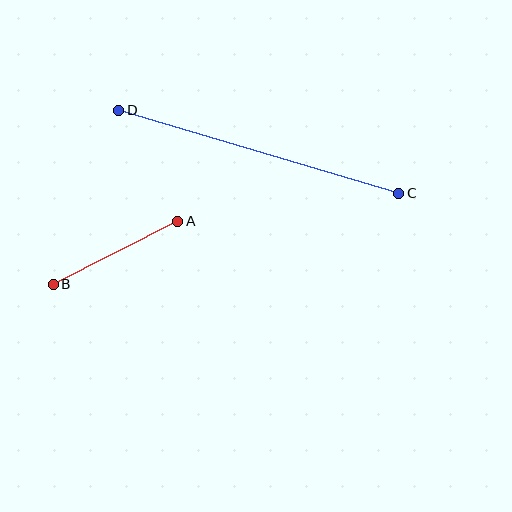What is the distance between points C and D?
The distance is approximately 292 pixels.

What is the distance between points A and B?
The distance is approximately 139 pixels.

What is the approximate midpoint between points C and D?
The midpoint is at approximately (259, 152) pixels.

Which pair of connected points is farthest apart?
Points C and D are farthest apart.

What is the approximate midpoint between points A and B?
The midpoint is at approximately (116, 253) pixels.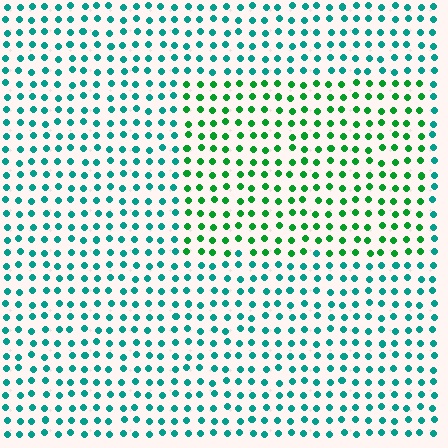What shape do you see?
I see a rectangle.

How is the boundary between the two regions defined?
The boundary is defined purely by a slight shift in hue (about 40 degrees). Spacing, size, and orientation are identical on both sides.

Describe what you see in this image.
The image is filled with small teal elements in a uniform arrangement. A rectangle-shaped region is visible where the elements are tinted to a slightly different hue, forming a subtle color boundary.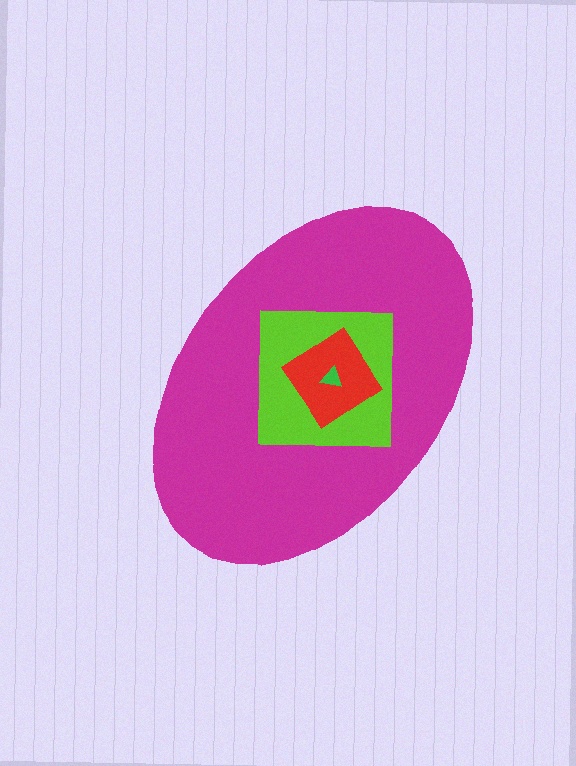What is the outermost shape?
The magenta ellipse.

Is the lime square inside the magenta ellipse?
Yes.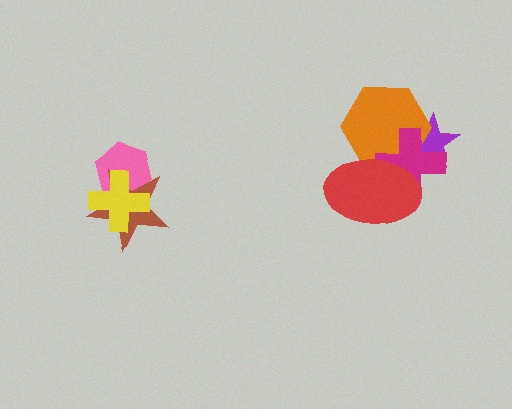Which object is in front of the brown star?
The yellow cross is in front of the brown star.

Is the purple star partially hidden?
Yes, it is partially covered by another shape.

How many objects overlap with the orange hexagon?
3 objects overlap with the orange hexagon.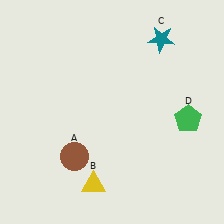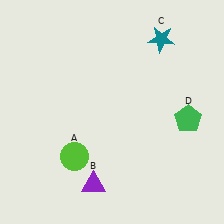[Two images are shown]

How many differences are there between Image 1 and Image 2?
There are 2 differences between the two images.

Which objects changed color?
A changed from brown to lime. B changed from yellow to purple.